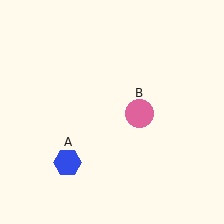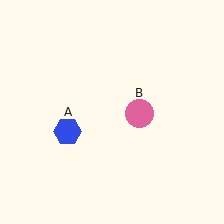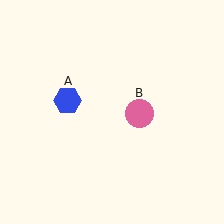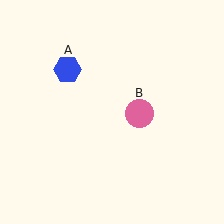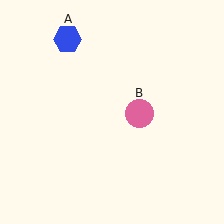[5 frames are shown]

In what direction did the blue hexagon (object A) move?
The blue hexagon (object A) moved up.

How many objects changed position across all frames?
1 object changed position: blue hexagon (object A).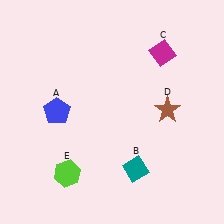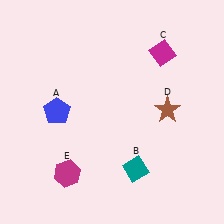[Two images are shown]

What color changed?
The hexagon (E) changed from lime in Image 1 to magenta in Image 2.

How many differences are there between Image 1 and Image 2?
There is 1 difference between the two images.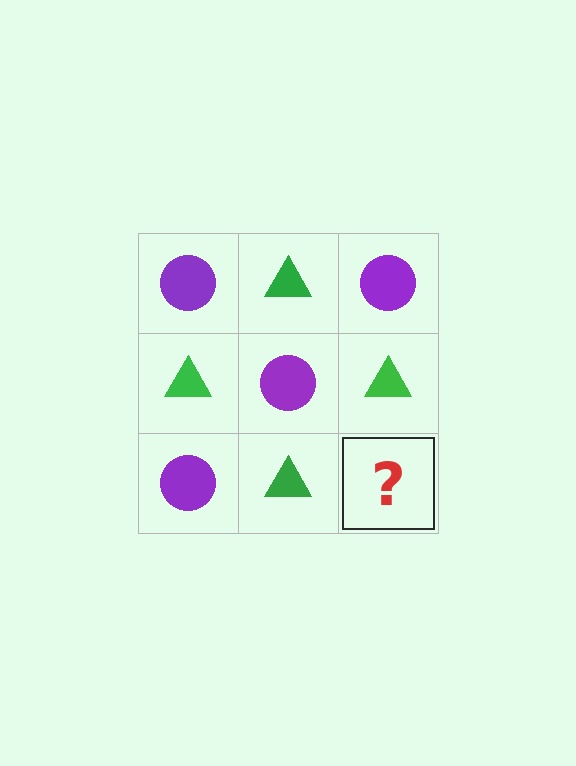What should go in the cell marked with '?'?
The missing cell should contain a purple circle.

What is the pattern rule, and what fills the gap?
The rule is that it alternates purple circle and green triangle in a checkerboard pattern. The gap should be filled with a purple circle.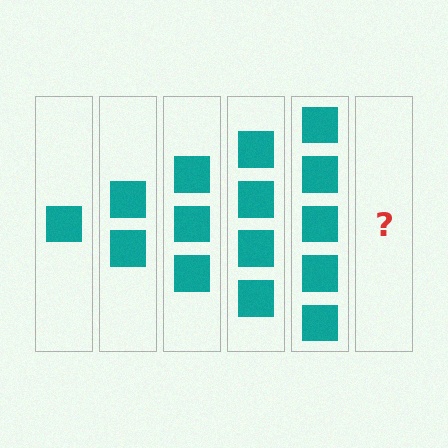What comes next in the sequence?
The next element should be 6 squares.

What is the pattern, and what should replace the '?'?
The pattern is that each step adds one more square. The '?' should be 6 squares.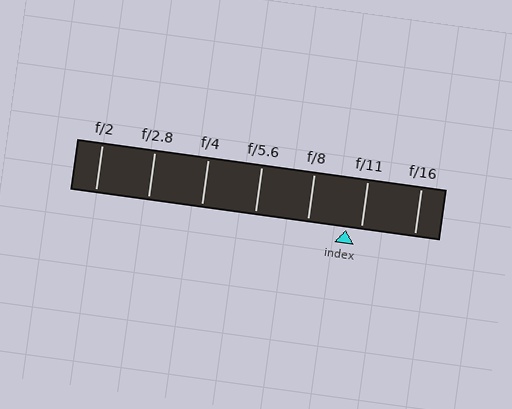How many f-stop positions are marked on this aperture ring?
There are 7 f-stop positions marked.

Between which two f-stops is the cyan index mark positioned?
The index mark is between f/8 and f/11.